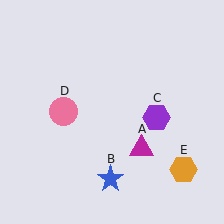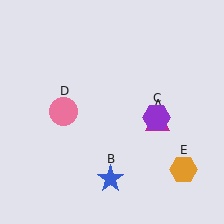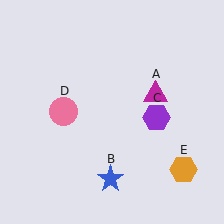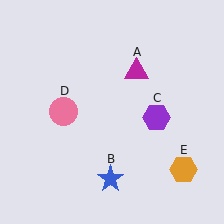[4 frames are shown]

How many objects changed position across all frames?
1 object changed position: magenta triangle (object A).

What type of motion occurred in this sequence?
The magenta triangle (object A) rotated counterclockwise around the center of the scene.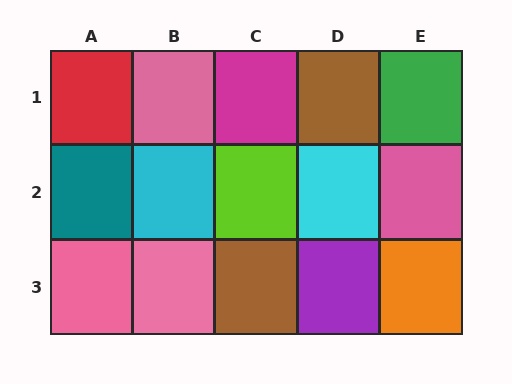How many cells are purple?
1 cell is purple.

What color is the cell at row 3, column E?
Orange.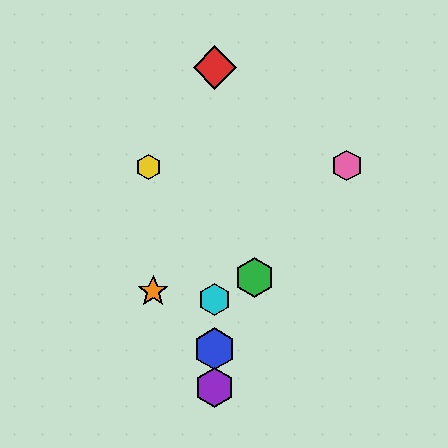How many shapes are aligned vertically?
4 shapes (the red diamond, the blue hexagon, the purple hexagon, the cyan hexagon) are aligned vertically.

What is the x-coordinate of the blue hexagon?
The blue hexagon is at x≈215.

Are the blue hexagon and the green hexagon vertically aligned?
No, the blue hexagon is at x≈215 and the green hexagon is at x≈254.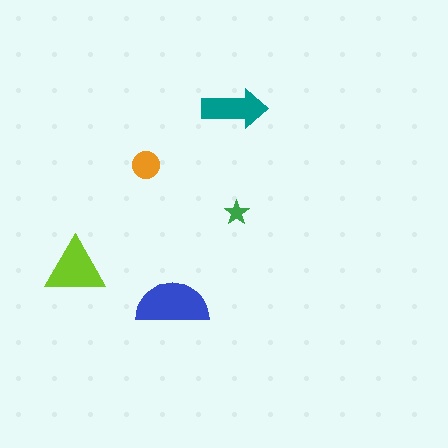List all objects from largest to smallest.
The blue semicircle, the lime triangle, the teal arrow, the orange circle, the green star.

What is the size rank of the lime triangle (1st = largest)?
2nd.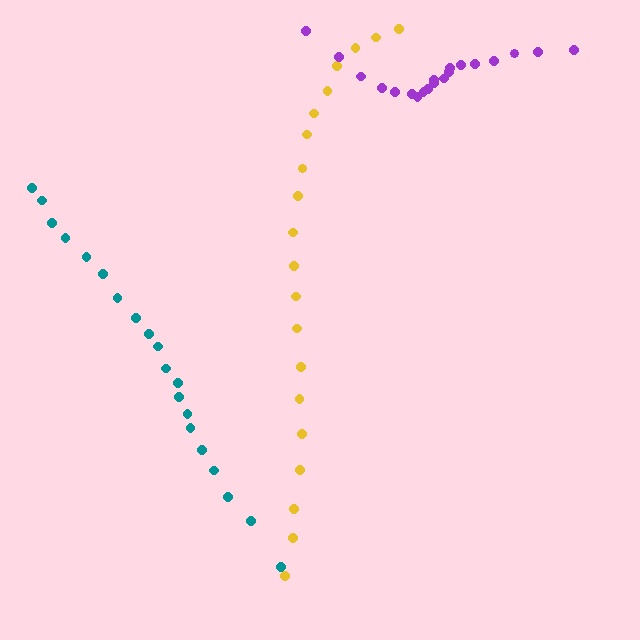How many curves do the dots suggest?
There are 3 distinct paths.